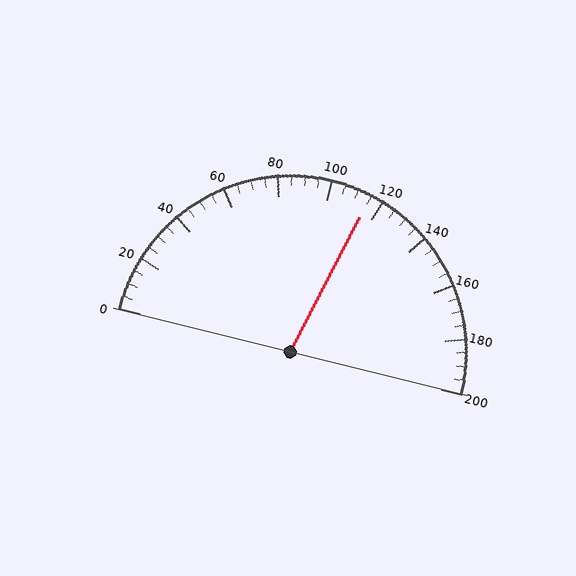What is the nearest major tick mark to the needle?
The nearest major tick mark is 120.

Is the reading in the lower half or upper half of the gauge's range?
The reading is in the upper half of the range (0 to 200).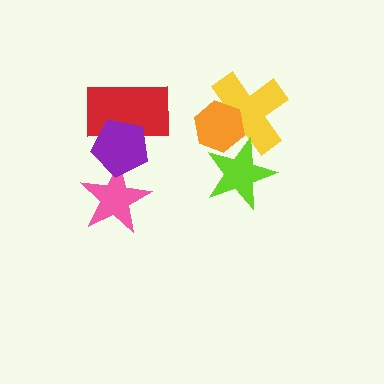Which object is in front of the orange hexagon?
The lime star is in front of the orange hexagon.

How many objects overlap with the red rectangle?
1 object overlaps with the red rectangle.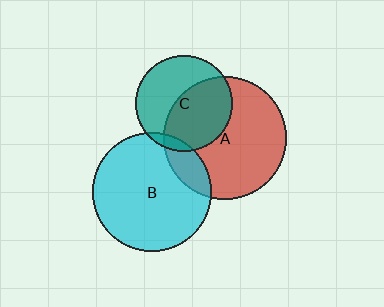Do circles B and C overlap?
Yes.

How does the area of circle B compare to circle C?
Approximately 1.5 times.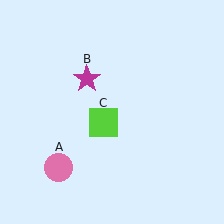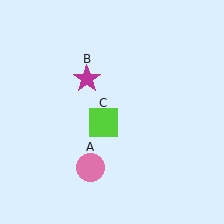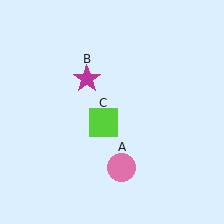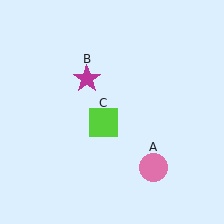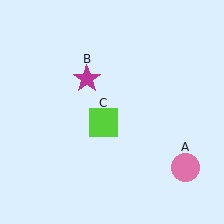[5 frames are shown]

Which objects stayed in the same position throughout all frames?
Magenta star (object B) and lime square (object C) remained stationary.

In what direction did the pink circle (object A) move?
The pink circle (object A) moved right.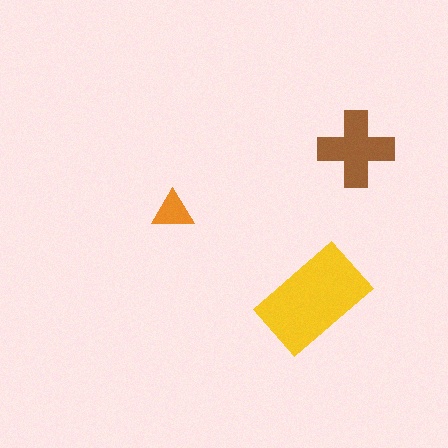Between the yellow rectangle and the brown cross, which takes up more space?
The yellow rectangle.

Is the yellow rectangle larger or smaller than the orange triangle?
Larger.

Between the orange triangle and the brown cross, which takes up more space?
The brown cross.